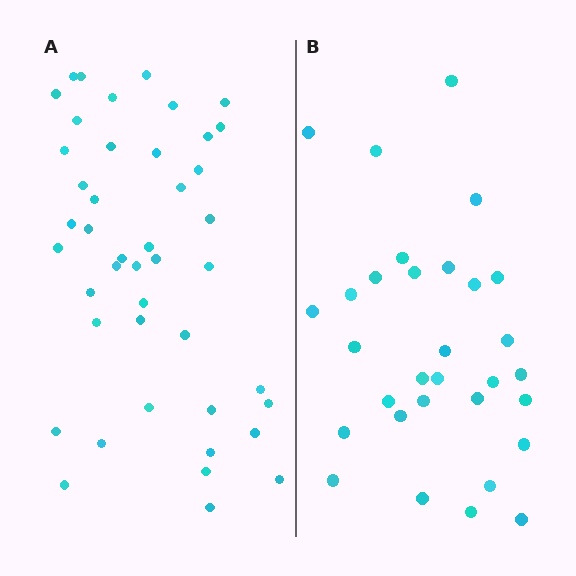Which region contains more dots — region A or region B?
Region A (the left region) has more dots.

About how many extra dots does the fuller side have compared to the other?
Region A has approximately 15 more dots than region B.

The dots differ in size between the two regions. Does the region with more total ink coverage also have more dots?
No. Region B has more total ink coverage because its dots are larger, but region A actually contains more individual dots. Total area can be misleading — the number of items is what matters here.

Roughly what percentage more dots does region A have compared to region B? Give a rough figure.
About 40% more.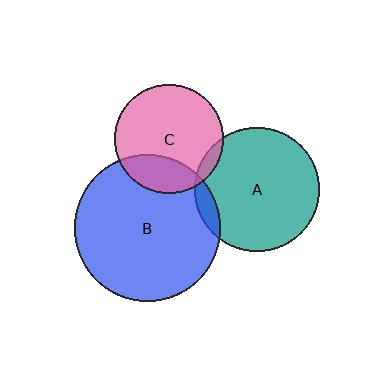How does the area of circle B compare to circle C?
Approximately 1.8 times.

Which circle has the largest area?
Circle B (blue).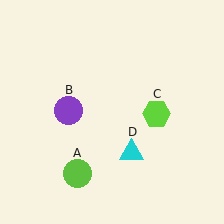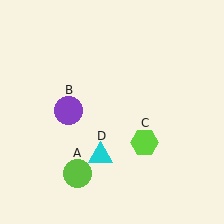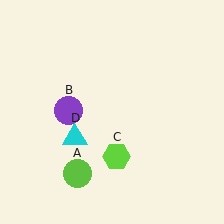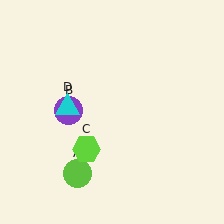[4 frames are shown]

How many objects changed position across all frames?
2 objects changed position: lime hexagon (object C), cyan triangle (object D).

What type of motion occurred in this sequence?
The lime hexagon (object C), cyan triangle (object D) rotated clockwise around the center of the scene.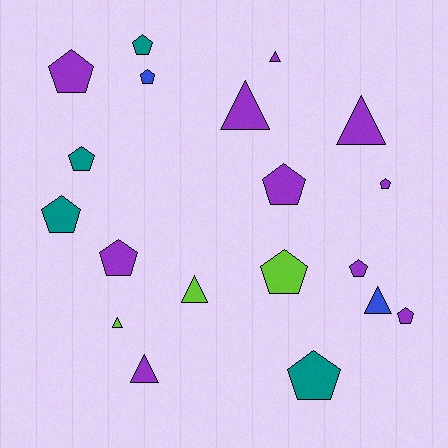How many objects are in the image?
There are 19 objects.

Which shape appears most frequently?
Pentagon, with 12 objects.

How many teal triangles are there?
There are no teal triangles.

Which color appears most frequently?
Purple, with 10 objects.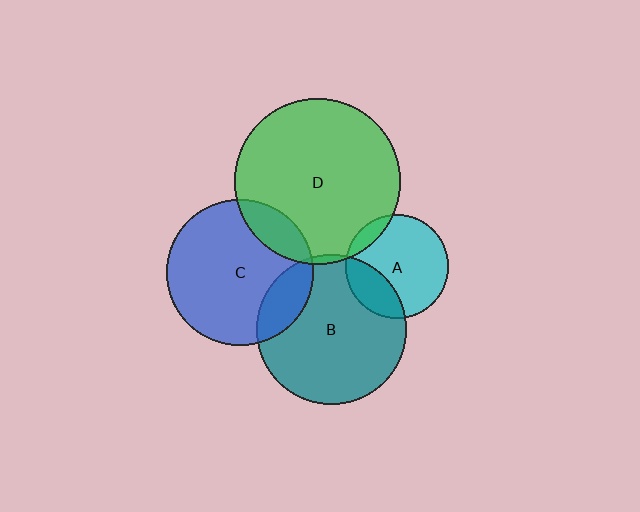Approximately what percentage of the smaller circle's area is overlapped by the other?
Approximately 25%.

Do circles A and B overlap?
Yes.